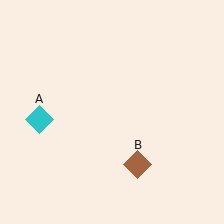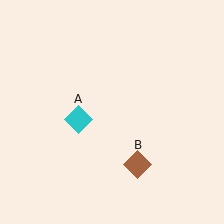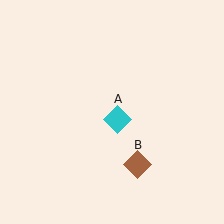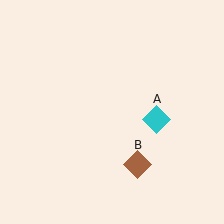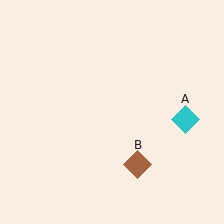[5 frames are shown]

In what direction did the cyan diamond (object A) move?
The cyan diamond (object A) moved right.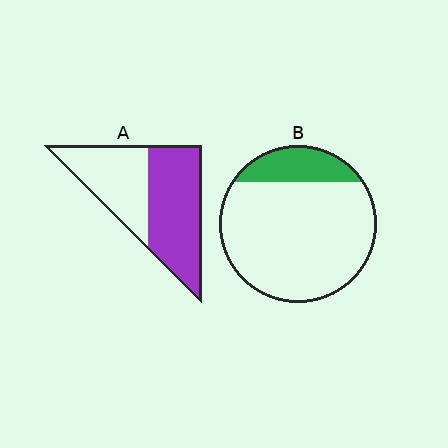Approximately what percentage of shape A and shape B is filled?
A is approximately 55% and B is approximately 20%.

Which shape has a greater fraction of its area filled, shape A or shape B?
Shape A.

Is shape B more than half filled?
No.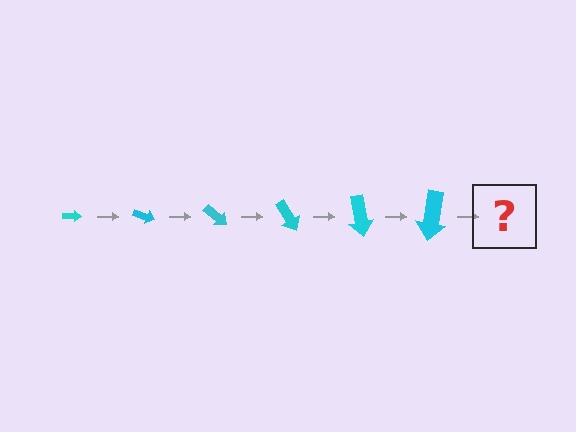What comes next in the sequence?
The next element should be an arrow, larger than the previous one and rotated 120 degrees from the start.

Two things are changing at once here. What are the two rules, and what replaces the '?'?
The two rules are that the arrow grows larger each step and it rotates 20 degrees each step. The '?' should be an arrow, larger than the previous one and rotated 120 degrees from the start.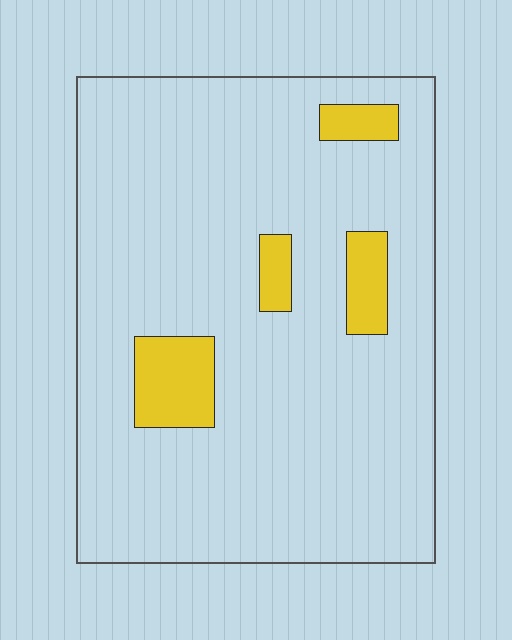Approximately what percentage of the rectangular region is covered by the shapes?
Approximately 10%.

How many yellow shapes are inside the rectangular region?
4.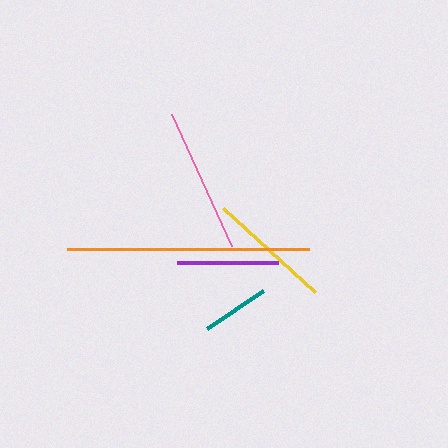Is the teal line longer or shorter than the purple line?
The purple line is longer than the teal line.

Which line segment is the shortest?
The teal line is the shortest at approximately 68 pixels.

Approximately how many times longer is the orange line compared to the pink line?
The orange line is approximately 1.7 times the length of the pink line.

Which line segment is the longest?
The orange line is the longest at approximately 242 pixels.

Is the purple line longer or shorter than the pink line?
The pink line is longer than the purple line.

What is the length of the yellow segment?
The yellow segment is approximately 124 pixels long.